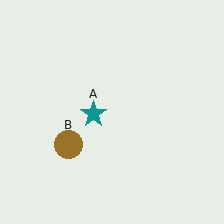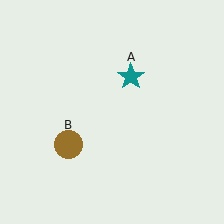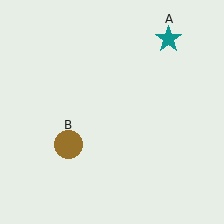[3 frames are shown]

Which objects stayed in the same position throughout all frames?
Brown circle (object B) remained stationary.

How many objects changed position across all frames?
1 object changed position: teal star (object A).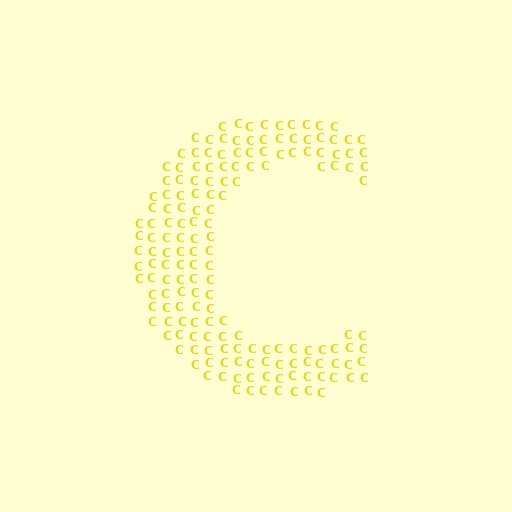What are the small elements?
The small elements are letter C's.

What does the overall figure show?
The overall figure shows the letter C.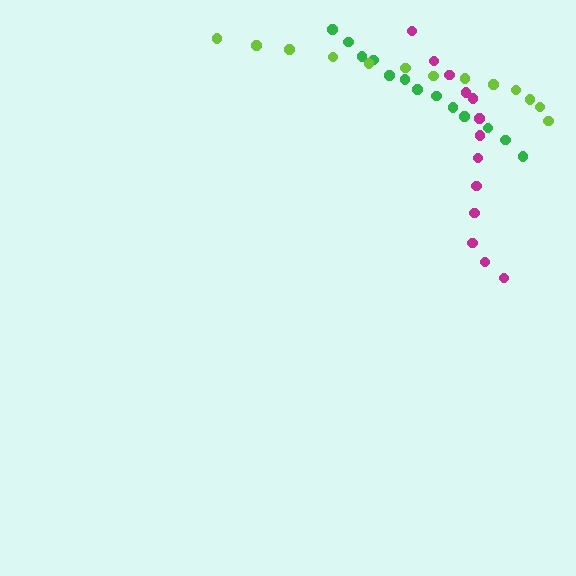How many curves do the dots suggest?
There are 3 distinct paths.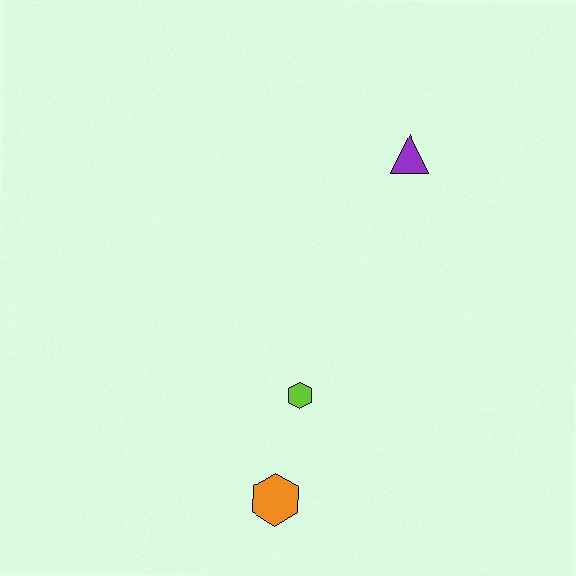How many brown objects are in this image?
There are no brown objects.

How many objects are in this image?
There are 3 objects.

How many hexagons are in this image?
There are 2 hexagons.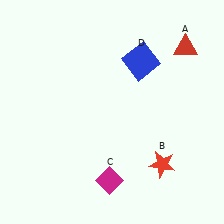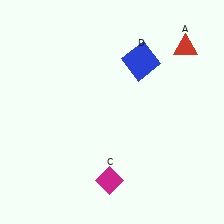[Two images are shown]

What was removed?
The red star (B) was removed in Image 2.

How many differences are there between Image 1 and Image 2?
There is 1 difference between the two images.